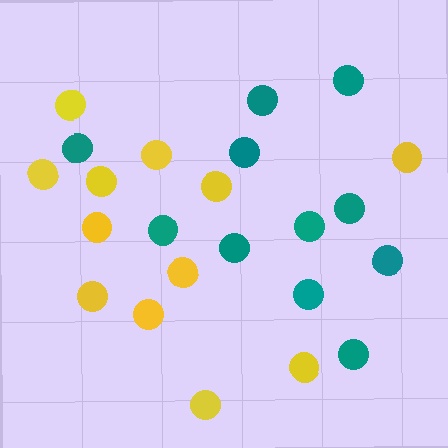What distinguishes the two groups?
There are 2 groups: one group of teal circles (11) and one group of yellow circles (12).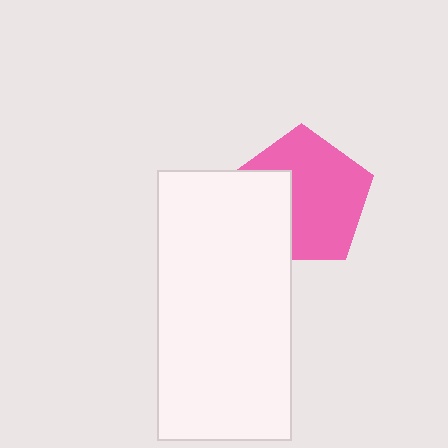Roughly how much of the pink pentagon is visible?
Most of it is visible (roughly 68%).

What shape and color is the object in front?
The object in front is a white rectangle.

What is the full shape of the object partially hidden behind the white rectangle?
The partially hidden object is a pink pentagon.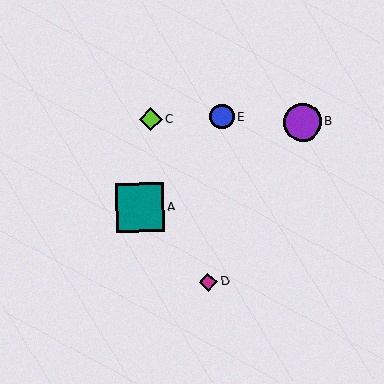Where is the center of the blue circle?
The center of the blue circle is at (222, 117).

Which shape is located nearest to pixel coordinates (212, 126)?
The blue circle (labeled E) at (222, 117) is nearest to that location.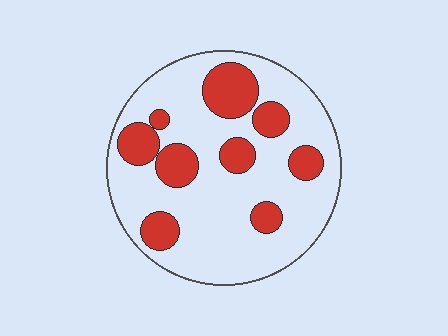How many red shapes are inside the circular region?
9.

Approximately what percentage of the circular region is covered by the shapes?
Approximately 25%.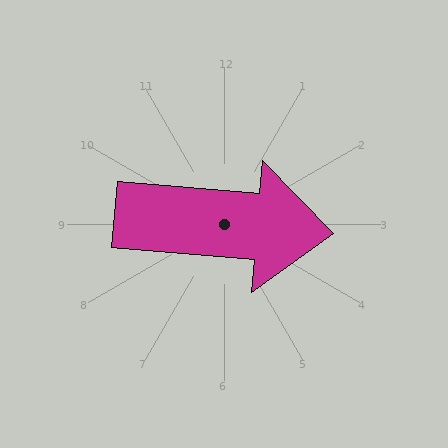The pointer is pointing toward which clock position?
Roughly 3 o'clock.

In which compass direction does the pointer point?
East.